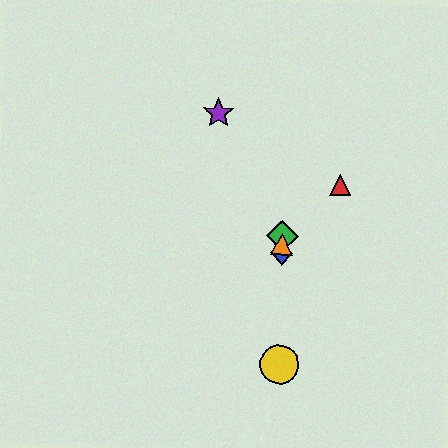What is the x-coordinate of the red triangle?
The red triangle is at x≈340.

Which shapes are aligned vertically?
The blue diamond, the green diamond, the yellow circle, the orange triangle are aligned vertically.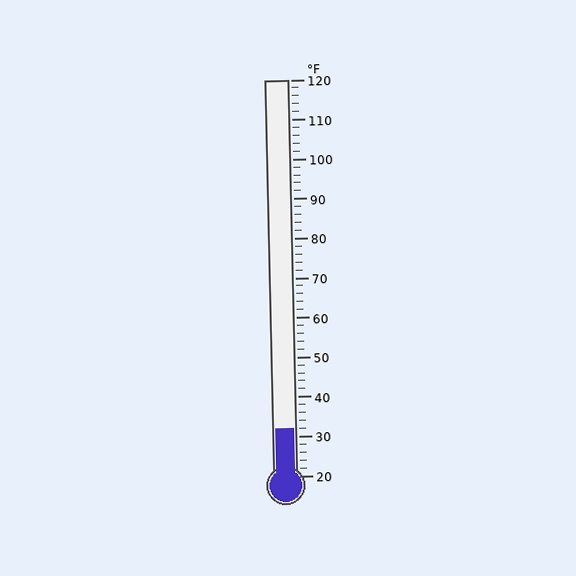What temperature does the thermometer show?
The thermometer shows approximately 32°F.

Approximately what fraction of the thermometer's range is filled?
The thermometer is filled to approximately 10% of its range.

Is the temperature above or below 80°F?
The temperature is below 80°F.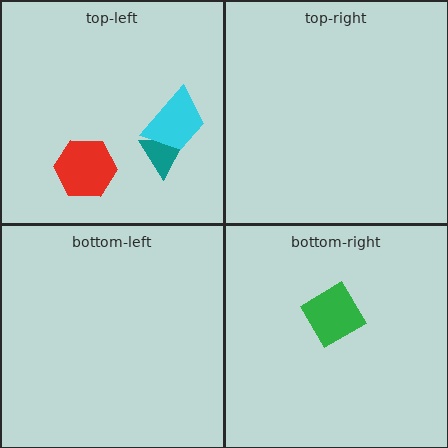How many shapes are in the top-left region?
3.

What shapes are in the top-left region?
The teal triangle, the red hexagon, the cyan trapezoid.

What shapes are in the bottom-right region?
The green diamond.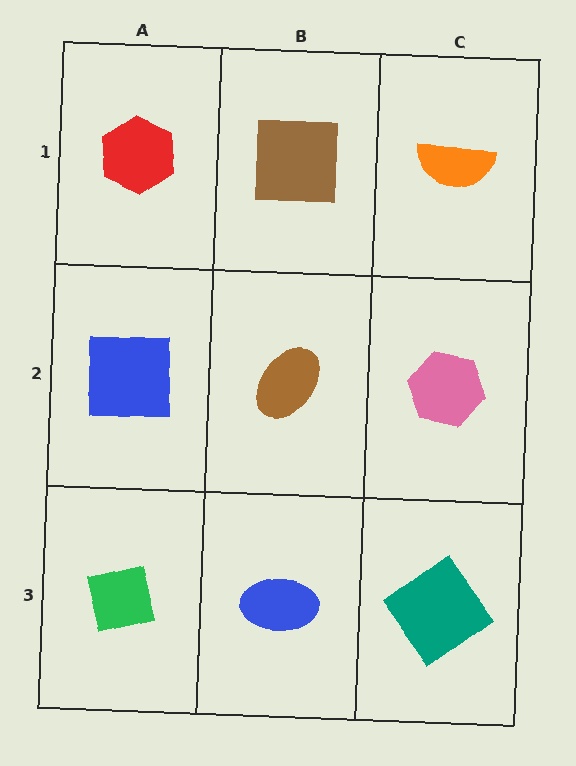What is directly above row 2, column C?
An orange semicircle.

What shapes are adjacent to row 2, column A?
A red hexagon (row 1, column A), a green square (row 3, column A), a brown ellipse (row 2, column B).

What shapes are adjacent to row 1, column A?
A blue square (row 2, column A), a brown square (row 1, column B).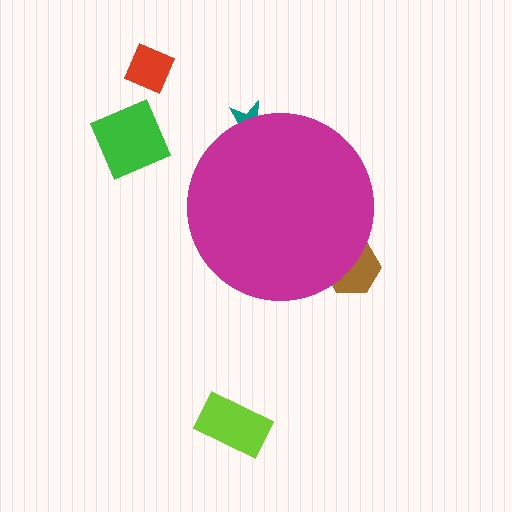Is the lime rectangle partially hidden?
No, the lime rectangle is fully visible.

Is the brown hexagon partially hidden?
Yes, the brown hexagon is partially hidden behind the magenta circle.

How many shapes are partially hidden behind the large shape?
2 shapes are partially hidden.